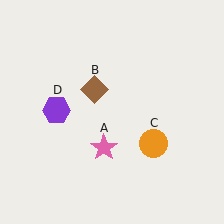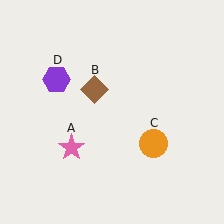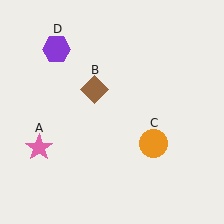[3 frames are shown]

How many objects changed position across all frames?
2 objects changed position: pink star (object A), purple hexagon (object D).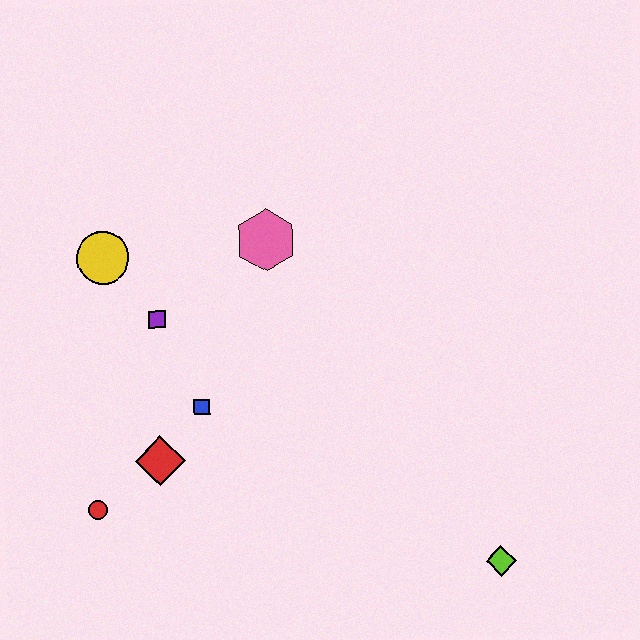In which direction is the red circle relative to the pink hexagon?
The red circle is below the pink hexagon.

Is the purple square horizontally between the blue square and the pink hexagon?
No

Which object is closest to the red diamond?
The blue square is closest to the red diamond.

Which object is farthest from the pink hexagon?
The lime diamond is farthest from the pink hexagon.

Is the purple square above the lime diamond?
Yes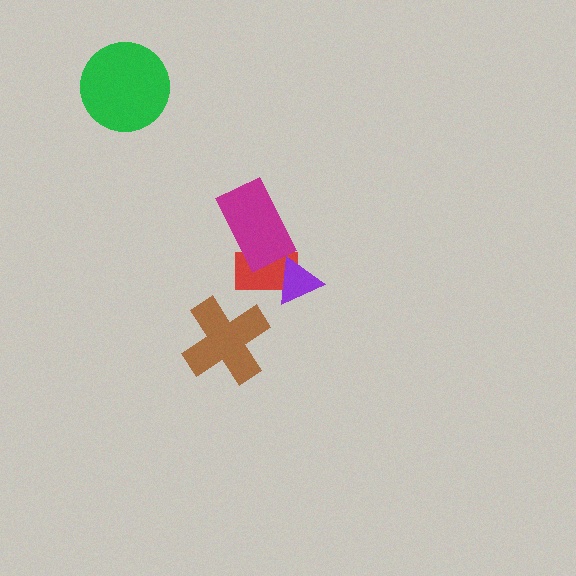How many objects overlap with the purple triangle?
1 object overlaps with the purple triangle.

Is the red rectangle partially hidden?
Yes, it is partially covered by another shape.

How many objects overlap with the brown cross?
0 objects overlap with the brown cross.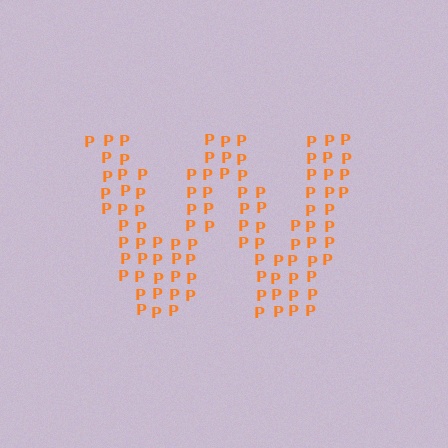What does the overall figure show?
The overall figure shows the letter W.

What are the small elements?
The small elements are letter P's.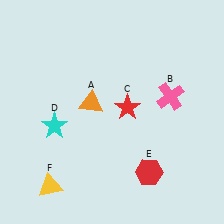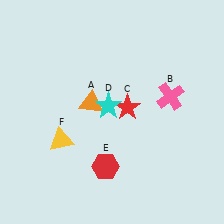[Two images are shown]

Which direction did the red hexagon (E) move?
The red hexagon (E) moved left.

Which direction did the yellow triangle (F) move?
The yellow triangle (F) moved up.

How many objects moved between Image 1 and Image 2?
3 objects moved between the two images.